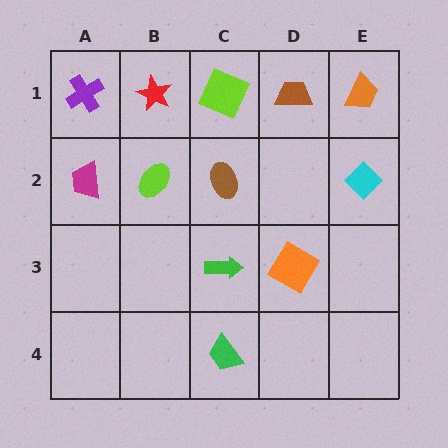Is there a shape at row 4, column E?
No, that cell is empty.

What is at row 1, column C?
A lime square.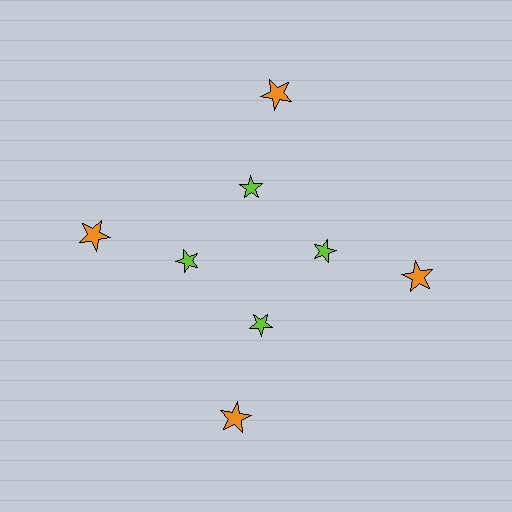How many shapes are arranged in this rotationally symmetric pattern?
There are 8 shapes, arranged in 4 groups of 2.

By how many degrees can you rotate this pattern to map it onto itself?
The pattern maps onto itself every 90 degrees of rotation.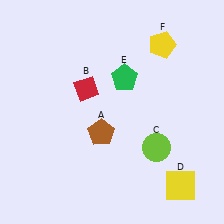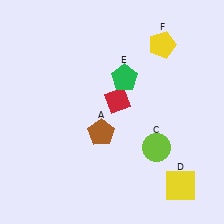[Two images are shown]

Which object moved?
The red diamond (B) moved right.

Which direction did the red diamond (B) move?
The red diamond (B) moved right.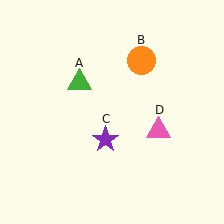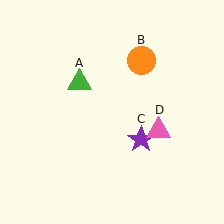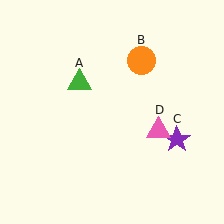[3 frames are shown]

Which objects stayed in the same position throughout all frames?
Green triangle (object A) and orange circle (object B) and pink triangle (object D) remained stationary.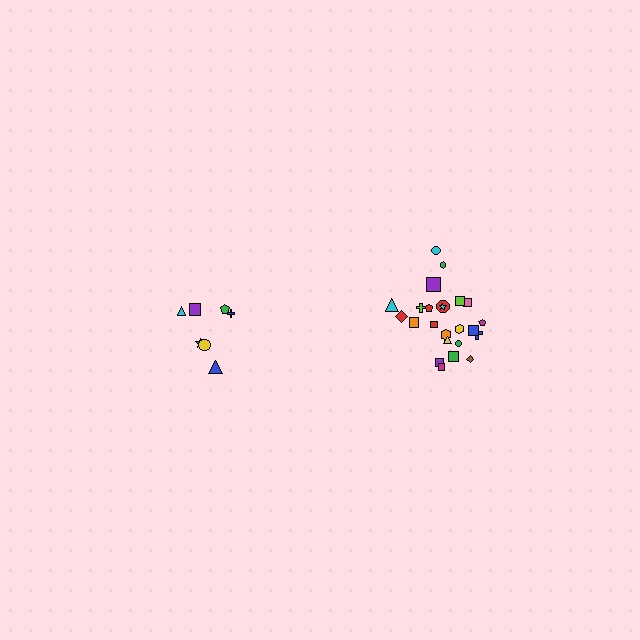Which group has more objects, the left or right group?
The right group.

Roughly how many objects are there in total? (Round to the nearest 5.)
Roughly 30 objects in total.